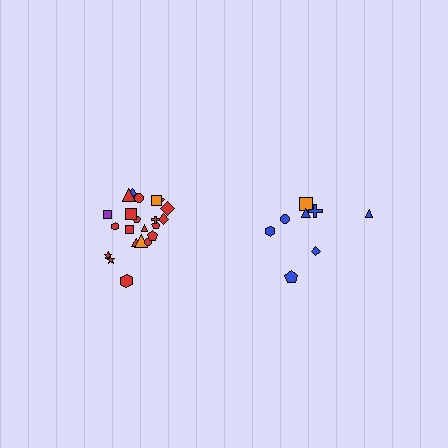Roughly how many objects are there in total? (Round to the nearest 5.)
Roughly 30 objects in total.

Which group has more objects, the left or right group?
The left group.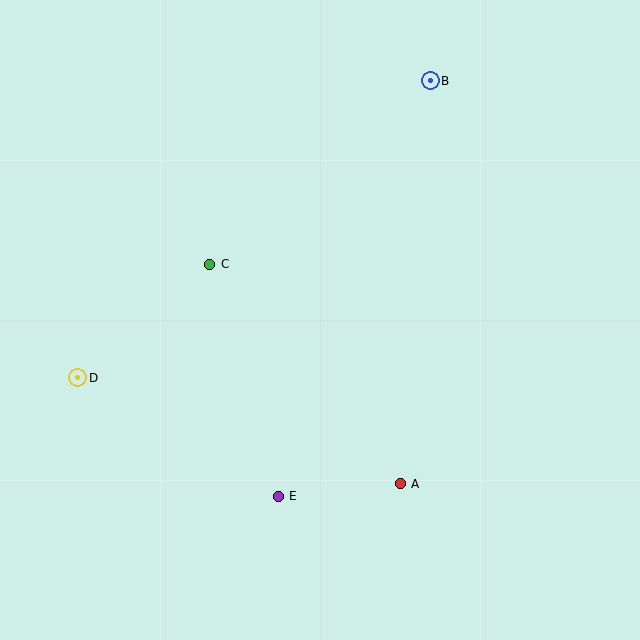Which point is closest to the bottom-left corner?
Point D is closest to the bottom-left corner.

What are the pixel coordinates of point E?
Point E is at (278, 496).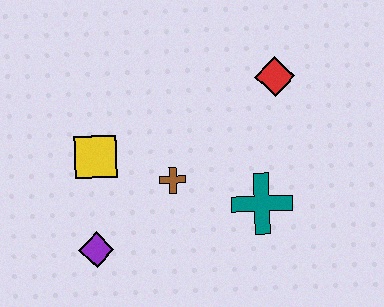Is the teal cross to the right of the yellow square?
Yes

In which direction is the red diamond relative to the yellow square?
The red diamond is to the right of the yellow square.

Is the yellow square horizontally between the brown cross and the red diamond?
No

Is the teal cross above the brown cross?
No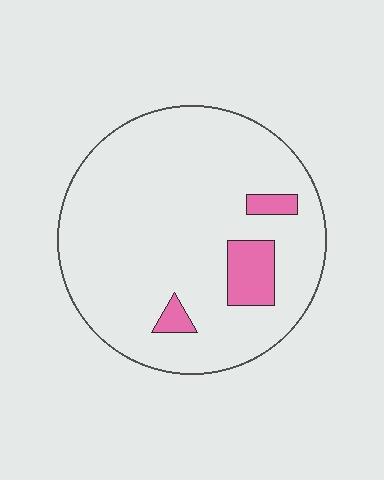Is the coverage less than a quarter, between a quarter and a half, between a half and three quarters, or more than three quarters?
Less than a quarter.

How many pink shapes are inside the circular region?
3.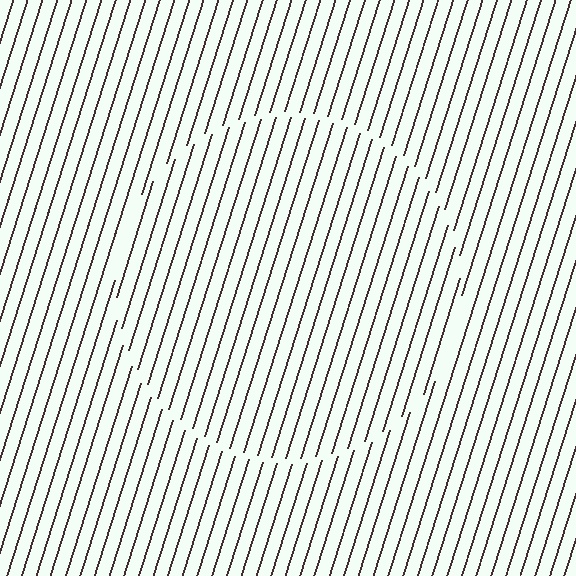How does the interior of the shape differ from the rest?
The interior of the shape contains the same grating, shifted by half a period — the contour is defined by the phase discontinuity where line-ends from the inner and outer gratings abut.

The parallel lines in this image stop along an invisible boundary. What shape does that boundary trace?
An illusory circle. The interior of the shape contains the same grating, shifted by half a period — the contour is defined by the phase discontinuity where line-ends from the inner and outer gratings abut.